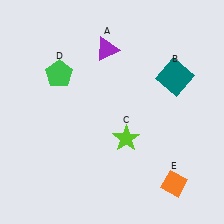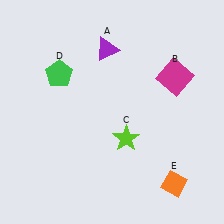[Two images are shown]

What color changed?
The square (B) changed from teal in Image 1 to magenta in Image 2.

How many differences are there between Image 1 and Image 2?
There is 1 difference between the two images.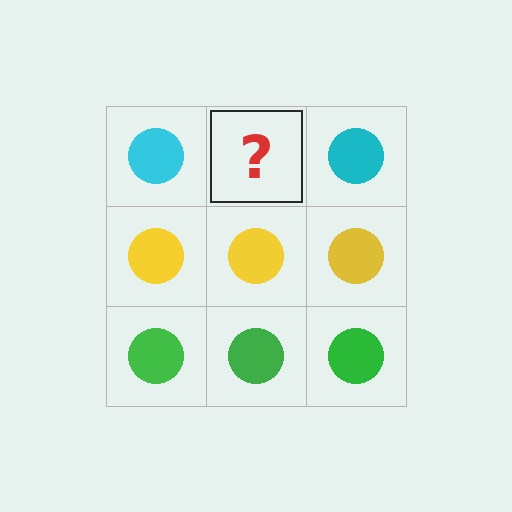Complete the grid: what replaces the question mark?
The question mark should be replaced with a cyan circle.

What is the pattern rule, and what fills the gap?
The rule is that each row has a consistent color. The gap should be filled with a cyan circle.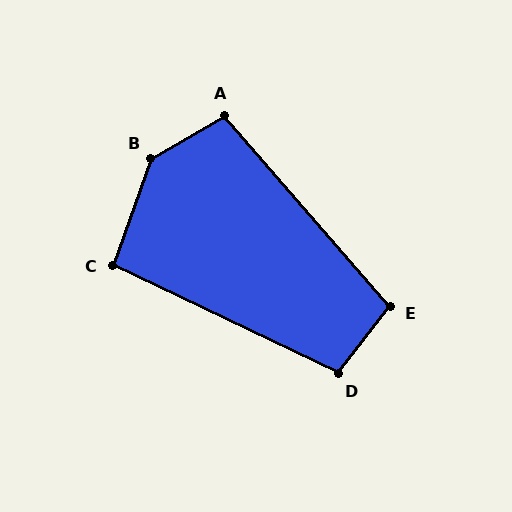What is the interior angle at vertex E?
Approximately 101 degrees (obtuse).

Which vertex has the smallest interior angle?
C, at approximately 96 degrees.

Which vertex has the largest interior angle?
B, at approximately 139 degrees.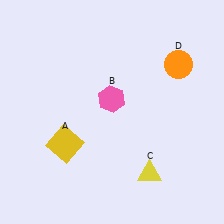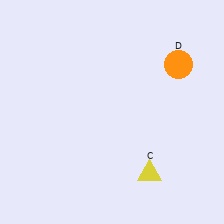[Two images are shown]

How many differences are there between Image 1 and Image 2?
There are 2 differences between the two images.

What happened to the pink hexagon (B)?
The pink hexagon (B) was removed in Image 2. It was in the top-left area of Image 1.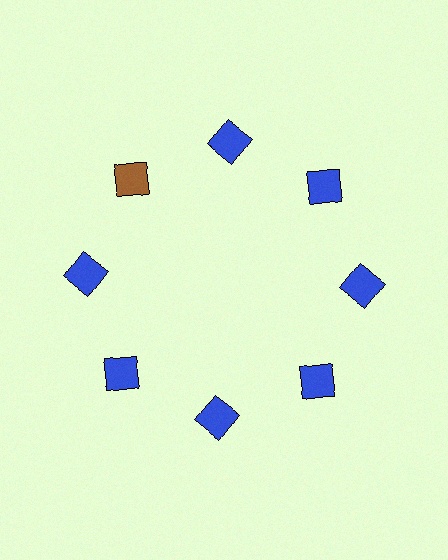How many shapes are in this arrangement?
There are 8 shapes arranged in a ring pattern.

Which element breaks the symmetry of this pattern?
The brown square at roughly the 10 o'clock position breaks the symmetry. All other shapes are blue squares.